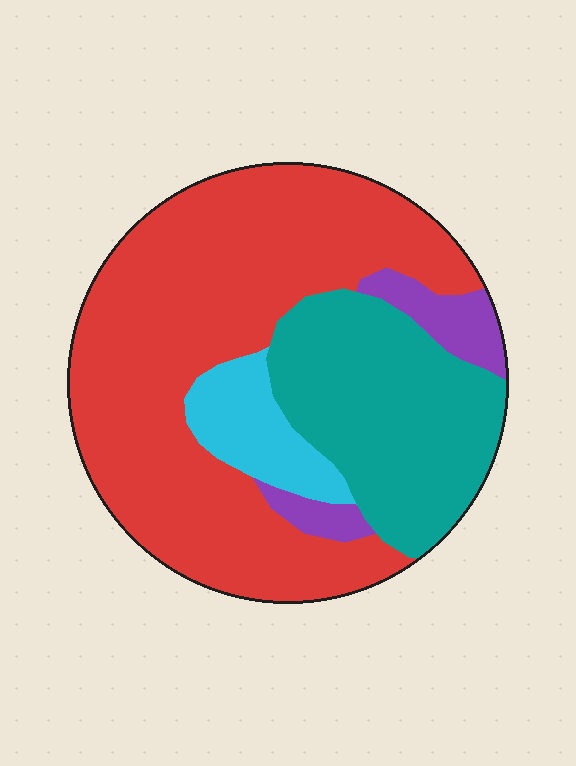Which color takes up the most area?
Red, at roughly 60%.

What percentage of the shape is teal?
Teal takes up about one quarter (1/4) of the shape.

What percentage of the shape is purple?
Purple covers 7% of the shape.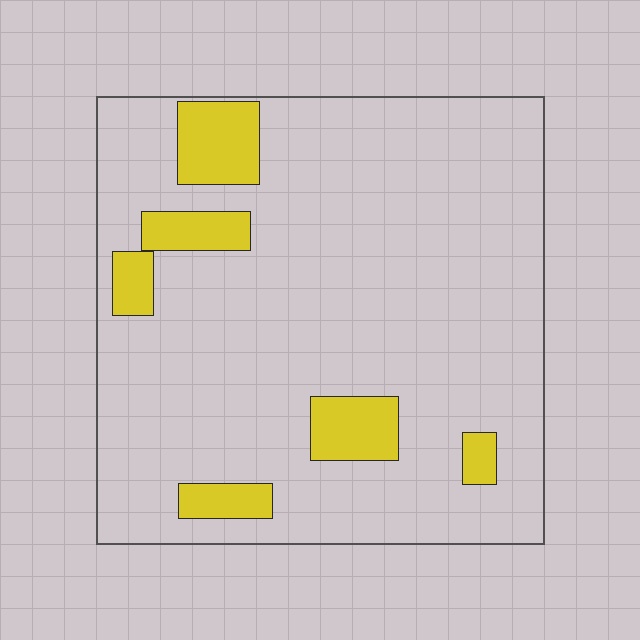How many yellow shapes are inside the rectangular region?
6.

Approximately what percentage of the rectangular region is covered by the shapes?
Approximately 10%.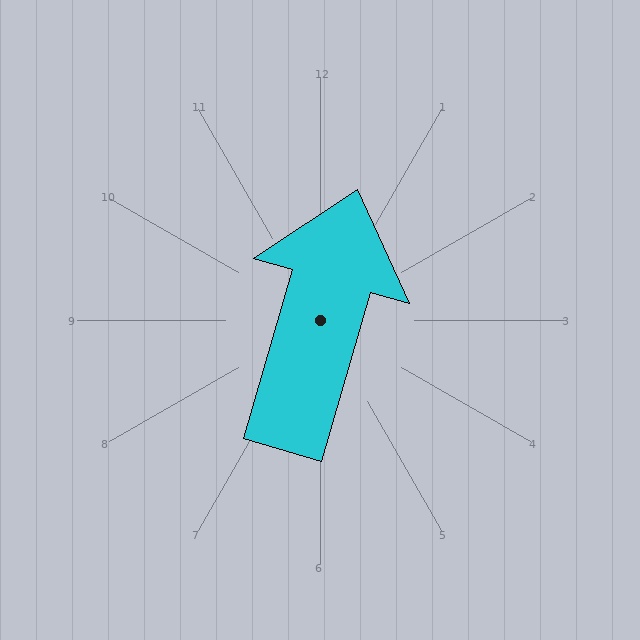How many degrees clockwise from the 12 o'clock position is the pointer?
Approximately 16 degrees.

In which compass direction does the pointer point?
North.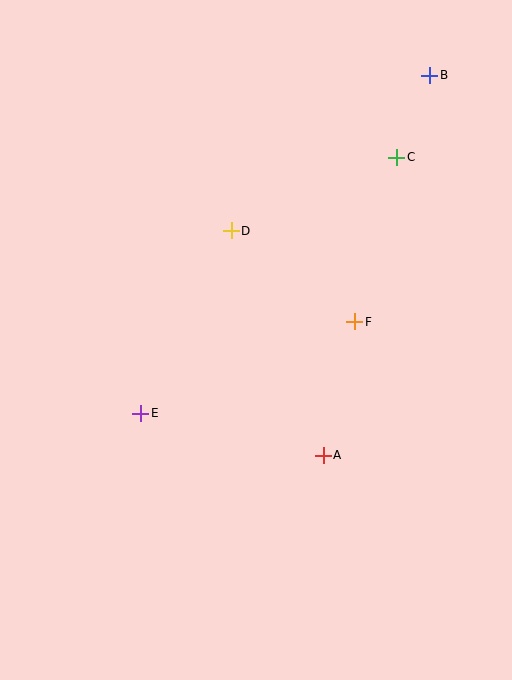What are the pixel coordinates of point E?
Point E is at (141, 413).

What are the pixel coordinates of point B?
Point B is at (430, 75).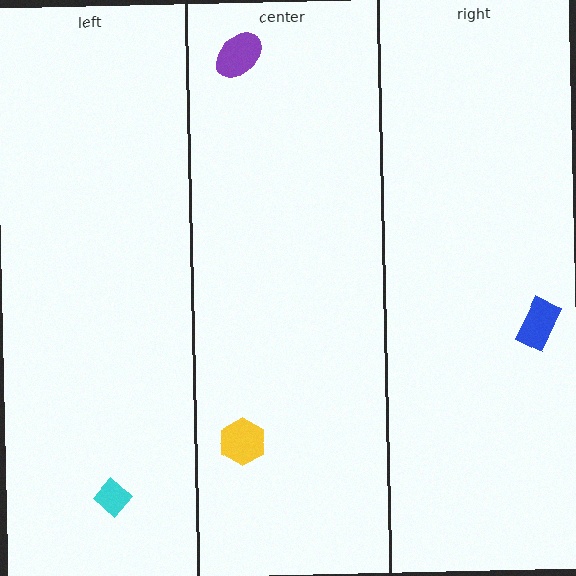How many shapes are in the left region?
1.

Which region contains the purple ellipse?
The center region.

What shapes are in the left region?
The cyan diamond.